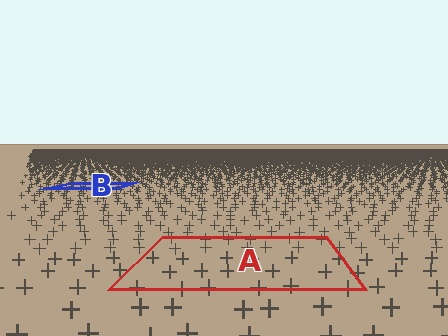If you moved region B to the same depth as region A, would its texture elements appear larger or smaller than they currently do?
They would appear larger. At a closer depth, the same texture elements are projected at a bigger on-screen size.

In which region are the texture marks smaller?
The texture marks are smaller in region B, because it is farther away.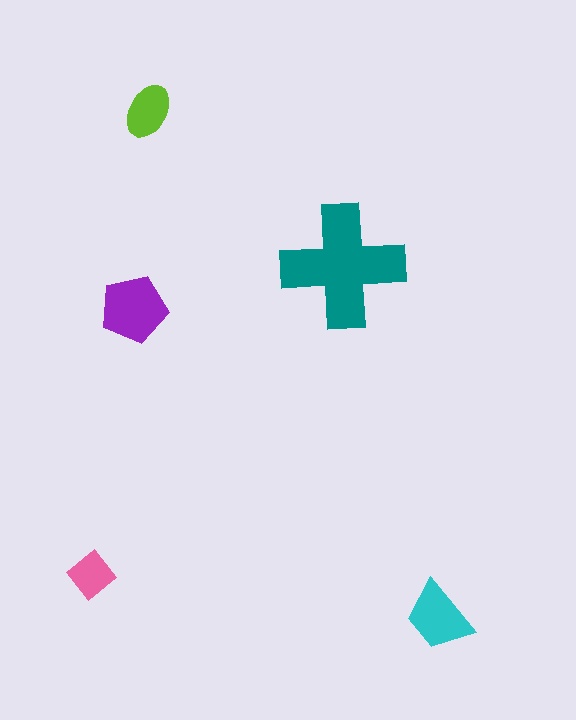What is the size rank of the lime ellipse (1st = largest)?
4th.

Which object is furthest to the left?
The pink diamond is leftmost.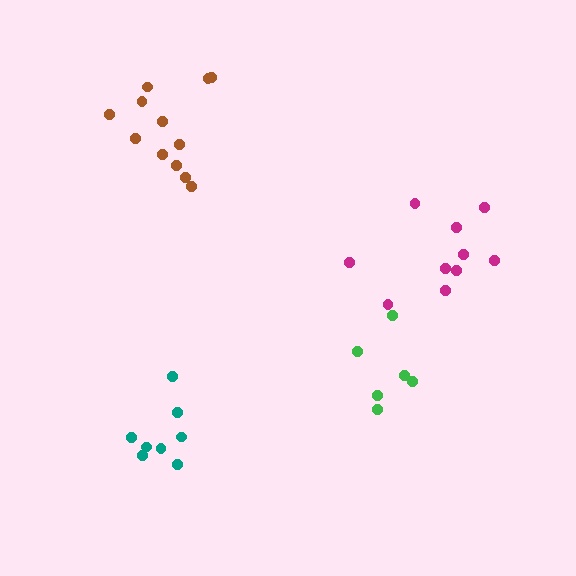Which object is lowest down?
The teal cluster is bottommost.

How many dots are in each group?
Group 1: 8 dots, Group 2: 10 dots, Group 3: 6 dots, Group 4: 12 dots (36 total).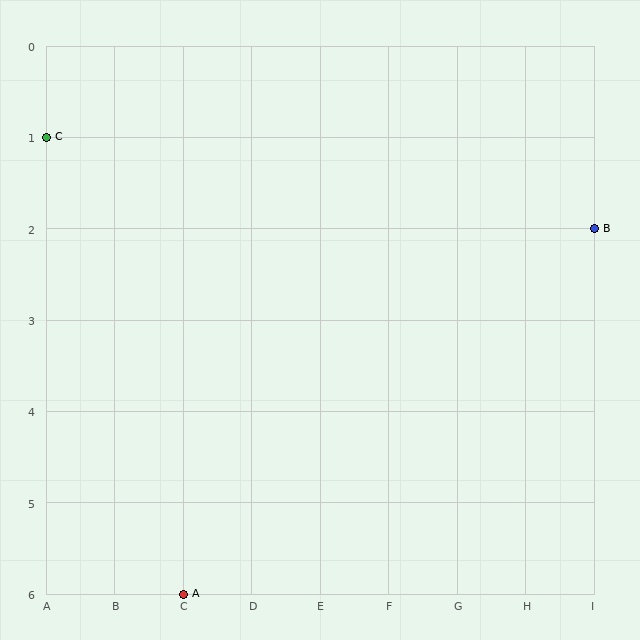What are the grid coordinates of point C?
Point C is at grid coordinates (A, 1).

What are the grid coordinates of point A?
Point A is at grid coordinates (C, 6).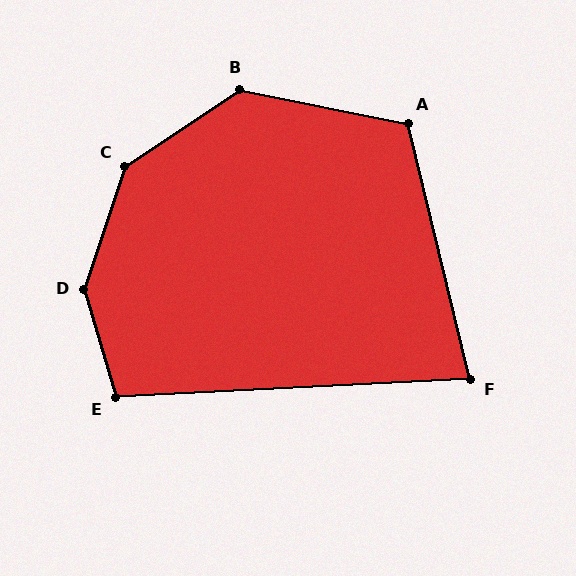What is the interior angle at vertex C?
Approximately 142 degrees (obtuse).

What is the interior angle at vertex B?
Approximately 135 degrees (obtuse).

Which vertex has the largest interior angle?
D, at approximately 145 degrees.